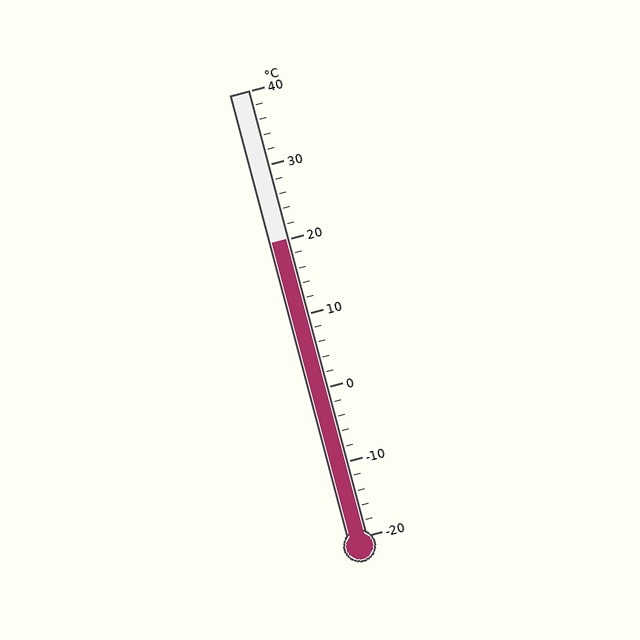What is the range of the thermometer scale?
The thermometer scale ranges from -20°C to 40°C.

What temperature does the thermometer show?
The thermometer shows approximately 20°C.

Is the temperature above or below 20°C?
The temperature is at 20°C.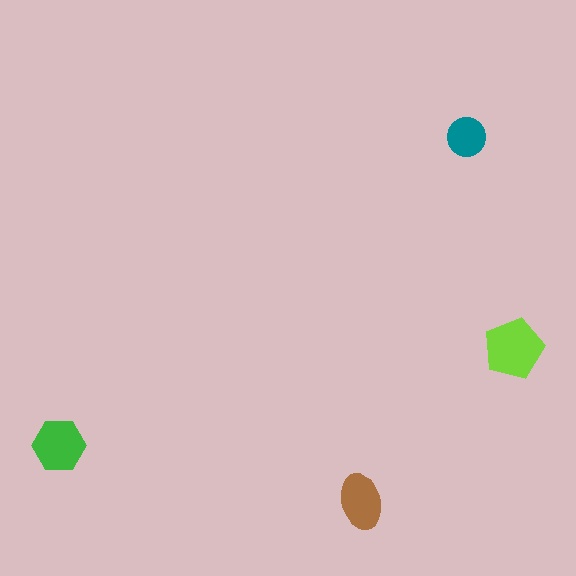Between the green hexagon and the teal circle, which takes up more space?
The green hexagon.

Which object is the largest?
The lime pentagon.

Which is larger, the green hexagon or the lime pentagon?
The lime pentagon.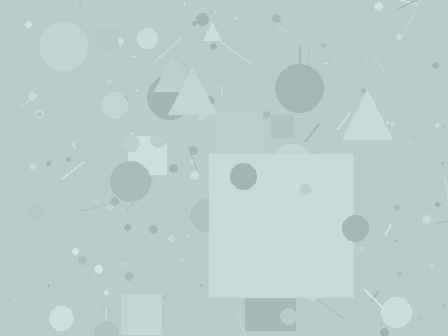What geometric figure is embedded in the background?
A square is embedded in the background.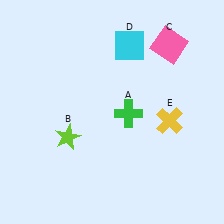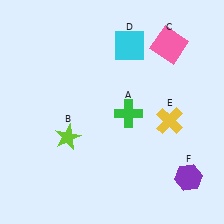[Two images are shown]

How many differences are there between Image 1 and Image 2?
There is 1 difference between the two images.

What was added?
A purple hexagon (F) was added in Image 2.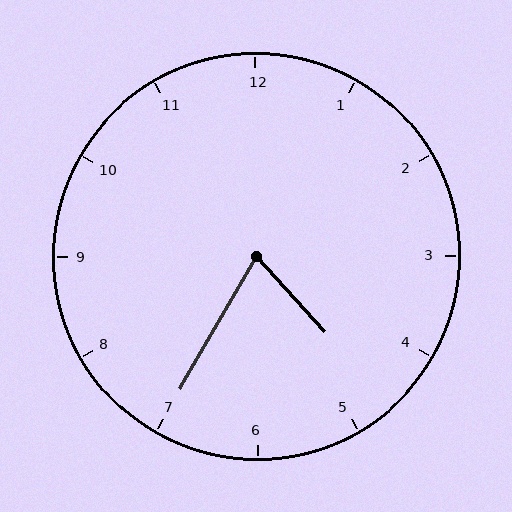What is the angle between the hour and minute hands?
Approximately 72 degrees.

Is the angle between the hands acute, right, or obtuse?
It is acute.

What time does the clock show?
4:35.